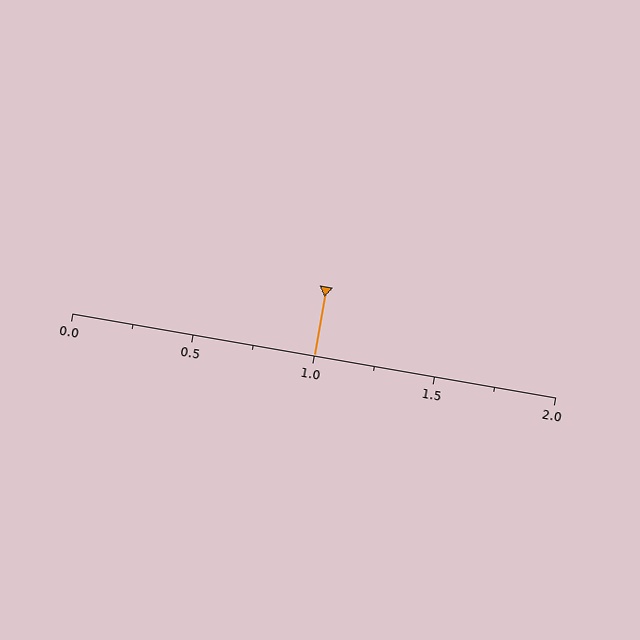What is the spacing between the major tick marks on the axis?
The major ticks are spaced 0.5 apart.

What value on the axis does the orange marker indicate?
The marker indicates approximately 1.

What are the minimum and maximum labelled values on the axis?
The axis runs from 0.0 to 2.0.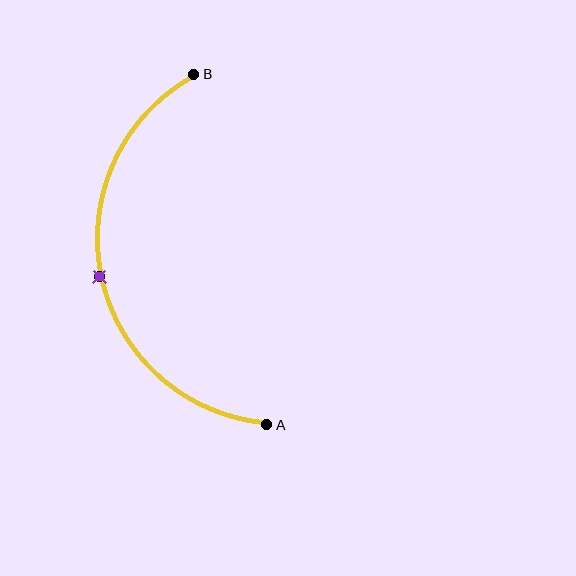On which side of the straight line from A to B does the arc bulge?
The arc bulges to the left of the straight line connecting A and B.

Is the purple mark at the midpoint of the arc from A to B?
Yes. The purple mark lies on the arc at equal arc-length from both A and B — it is the arc midpoint.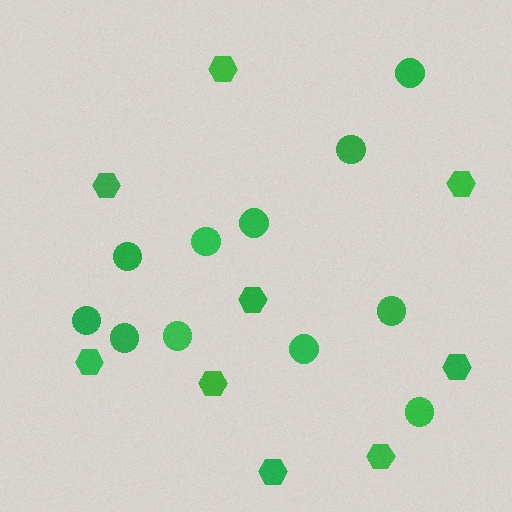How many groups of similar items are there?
There are 2 groups: one group of circles (11) and one group of hexagons (9).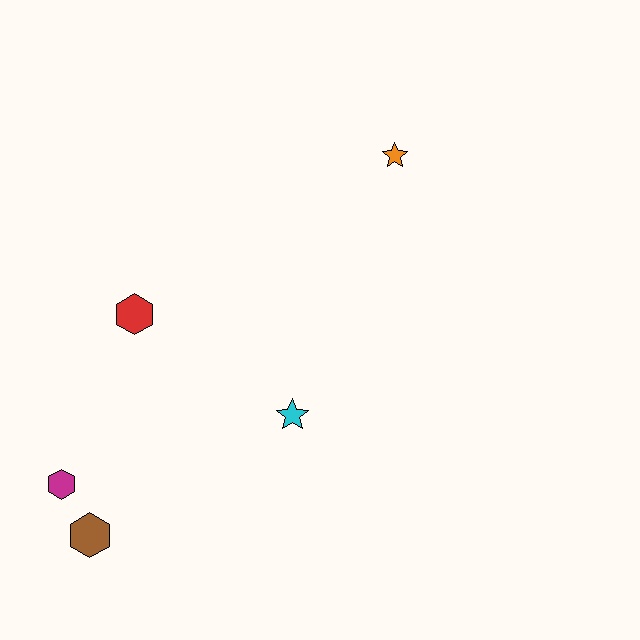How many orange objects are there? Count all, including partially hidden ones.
There is 1 orange object.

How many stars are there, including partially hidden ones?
There are 2 stars.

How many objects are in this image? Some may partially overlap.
There are 5 objects.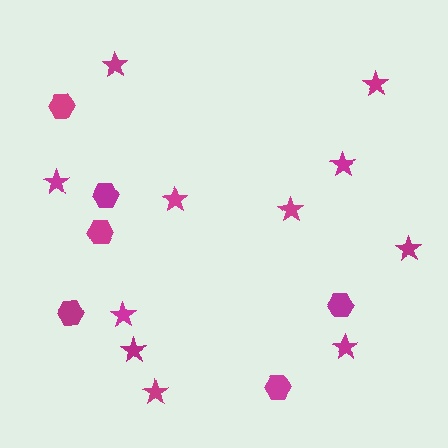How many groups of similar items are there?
There are 2 groups: one group of hexagons (6) and one group of stars (11).